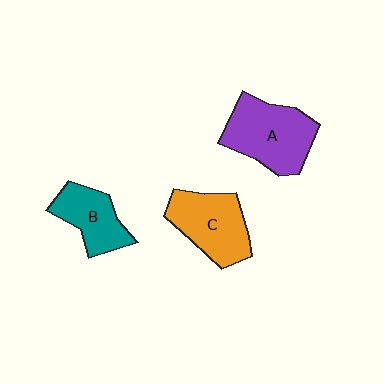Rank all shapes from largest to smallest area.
From largest to smallest: A (purple), C (orange), B (teal).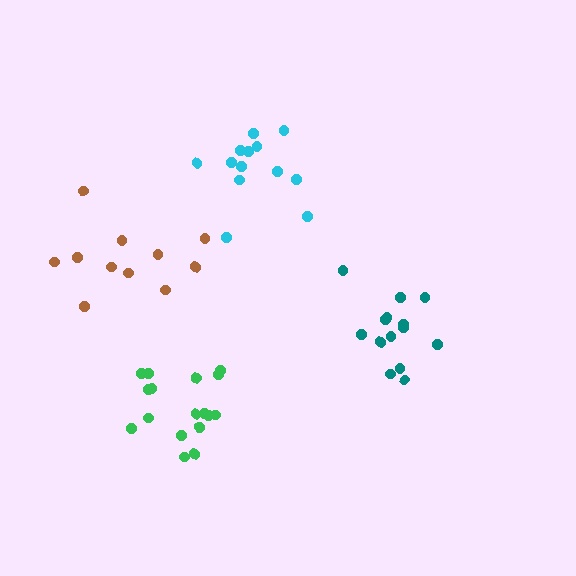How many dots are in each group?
Group 1: 17 dots, Group 2: 11 dots, Group 3: 13 dots, Group 4: 14 dots (55 total).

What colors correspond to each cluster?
The clusters are colored: green, brown, cyan, teal.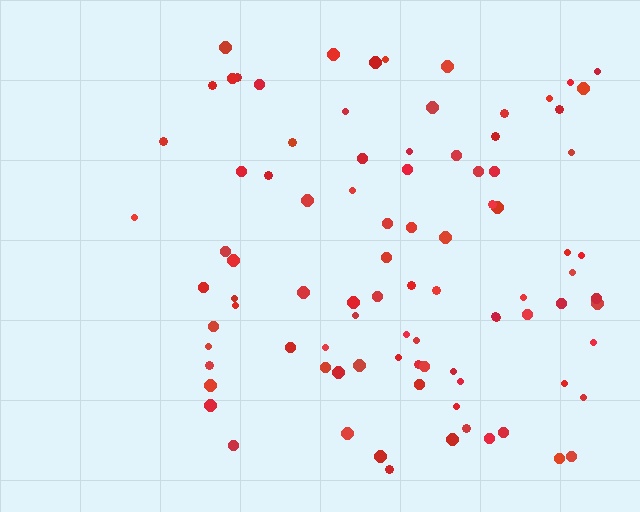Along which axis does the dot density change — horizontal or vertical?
Horizontal.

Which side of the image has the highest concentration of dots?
The right.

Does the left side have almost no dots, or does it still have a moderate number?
Still a moderate number, just noticeably fewer than the right.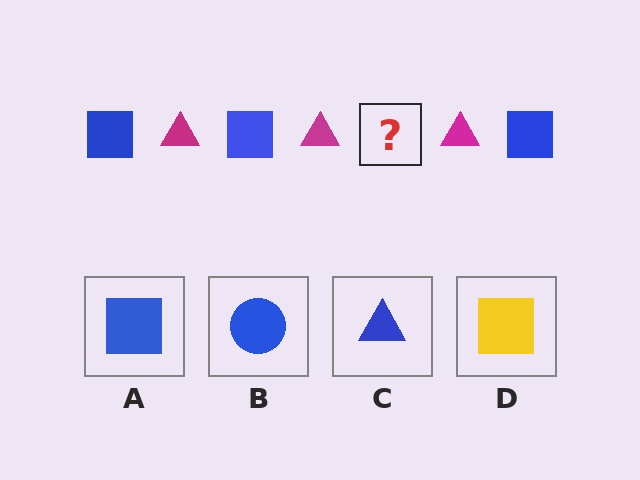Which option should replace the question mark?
Option A.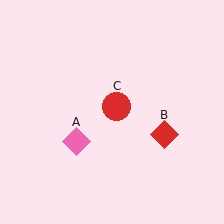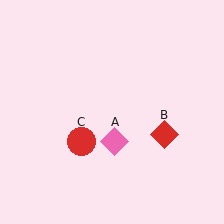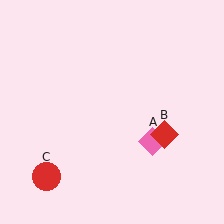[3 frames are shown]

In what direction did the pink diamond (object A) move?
The pink diamond (object A) moved right.